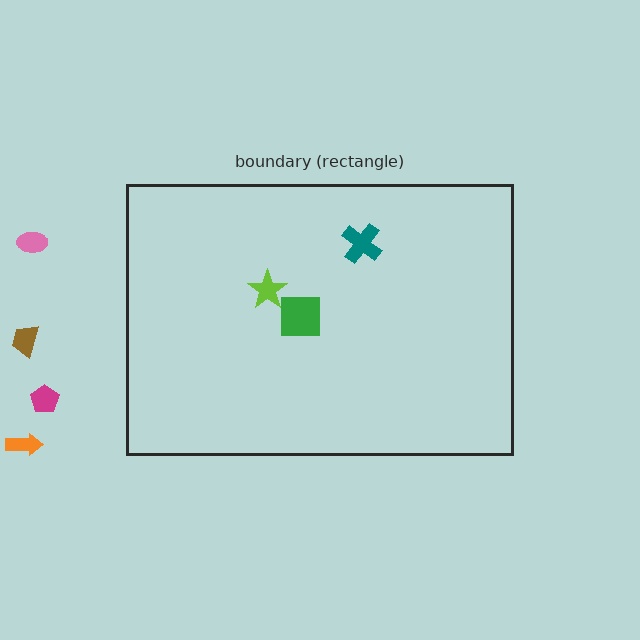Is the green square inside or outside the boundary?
Inside.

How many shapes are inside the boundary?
3 inside, 4 outside.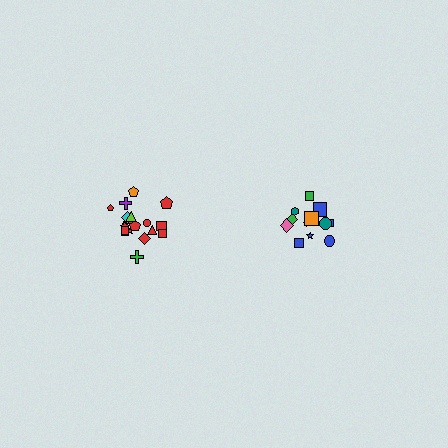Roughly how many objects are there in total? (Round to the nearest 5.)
Roughly 30 objects in total.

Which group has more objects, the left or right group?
The left group.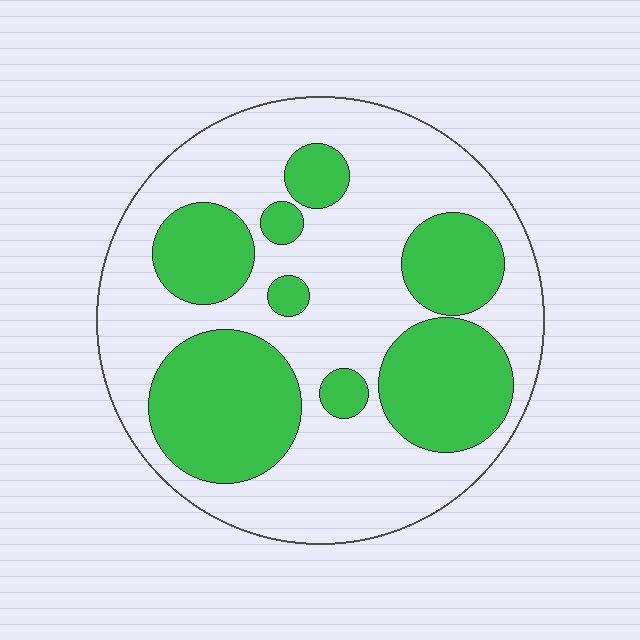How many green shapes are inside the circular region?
8.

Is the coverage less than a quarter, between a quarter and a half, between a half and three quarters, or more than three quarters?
Between a quarter and a half.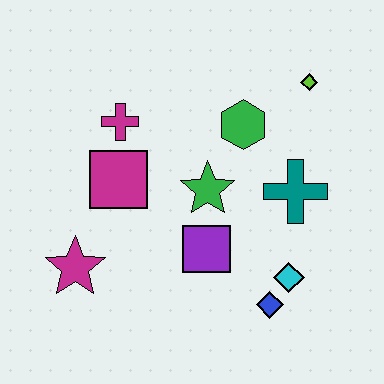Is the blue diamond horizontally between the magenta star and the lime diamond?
Yes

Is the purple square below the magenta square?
Yes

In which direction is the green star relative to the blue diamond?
The green star is above the blue diamond.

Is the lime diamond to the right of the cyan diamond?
Yes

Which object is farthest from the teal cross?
The magenta star is farthest from the teal cross.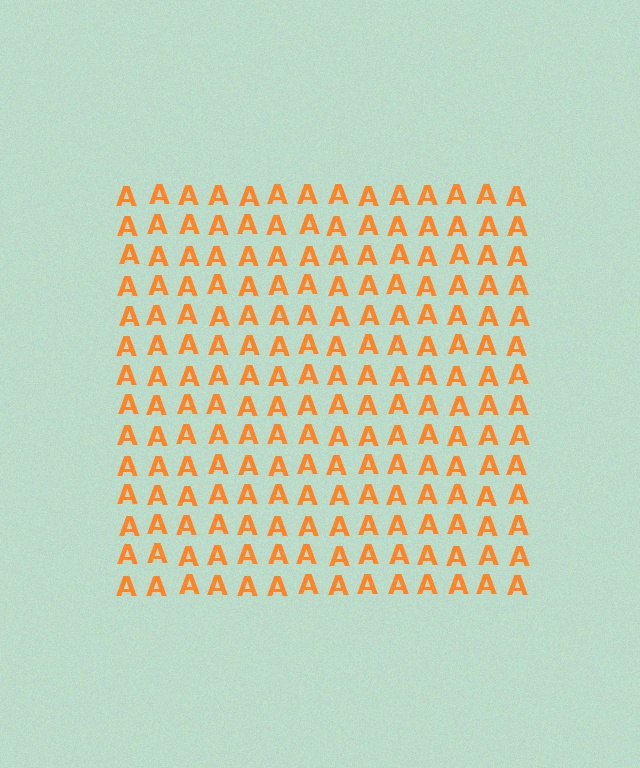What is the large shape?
The large shape is a square.